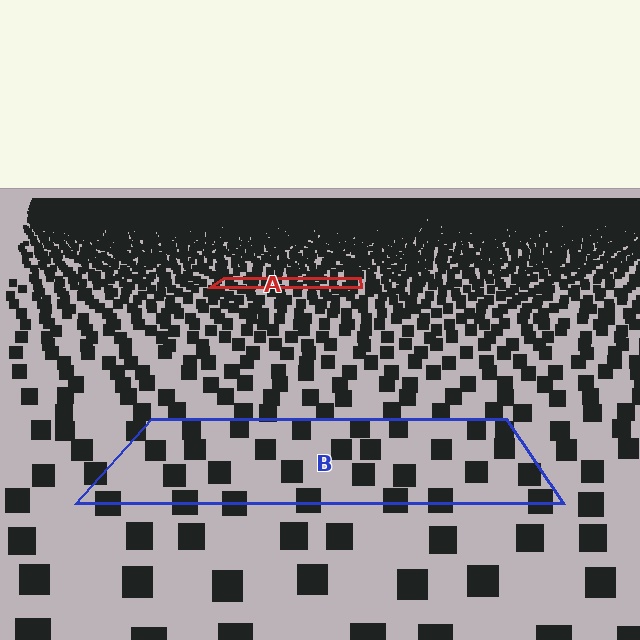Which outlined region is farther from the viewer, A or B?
Region A is farther from the viewer — the texture elements inside it appear smaller and more densely packed.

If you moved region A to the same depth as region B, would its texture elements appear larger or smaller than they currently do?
They would appear larger. At a closer depth, the same texture elements are projected at a bigger on-screen size.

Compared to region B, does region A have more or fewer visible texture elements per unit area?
Region A has more texture elements per unit area — they are packed more densely because it is farther away.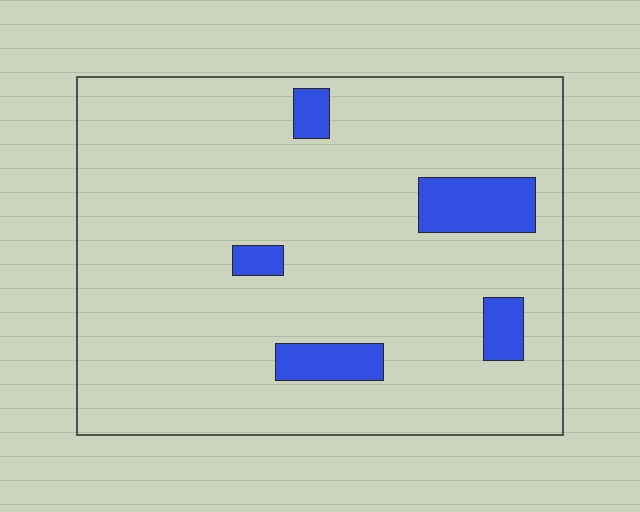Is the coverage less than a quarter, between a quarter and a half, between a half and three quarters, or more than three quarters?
Less than a quarter.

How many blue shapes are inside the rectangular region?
5.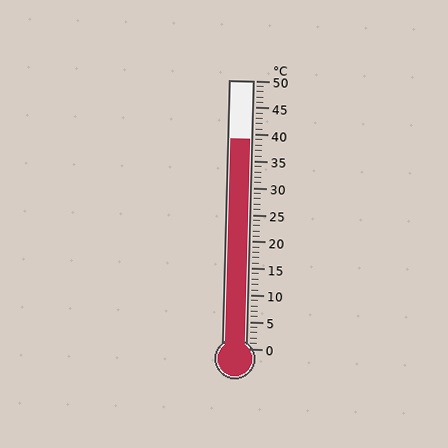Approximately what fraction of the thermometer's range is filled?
The thermometer is filled to approximately 80% of its range.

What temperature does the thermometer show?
The thermometer shows approximately 39°C.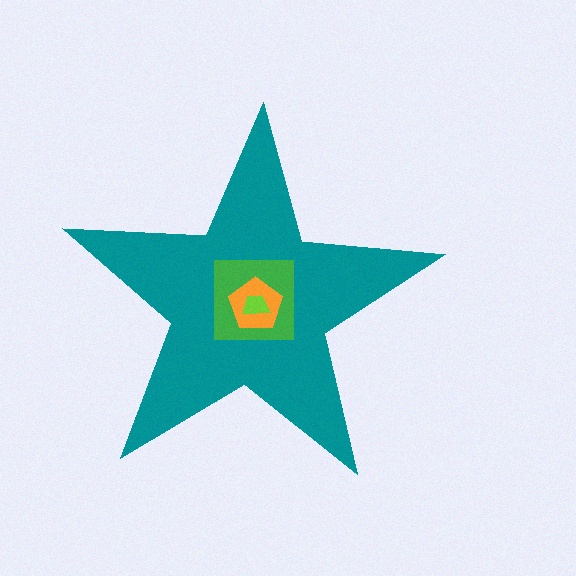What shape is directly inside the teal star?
The green square.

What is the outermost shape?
The teal star.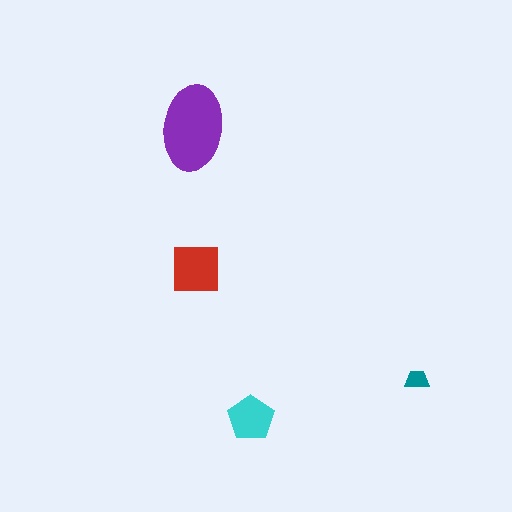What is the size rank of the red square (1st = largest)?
2nd.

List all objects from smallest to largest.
The teal trapezoid, the cyan pentagon, the red square, the purple ellipse.